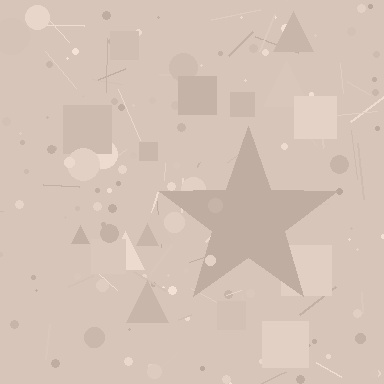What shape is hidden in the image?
A star is hidden in the image.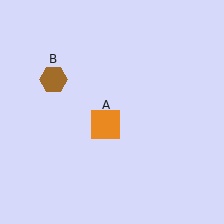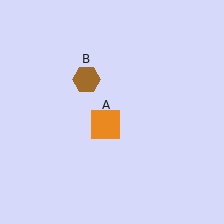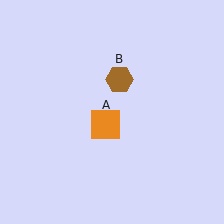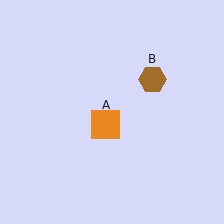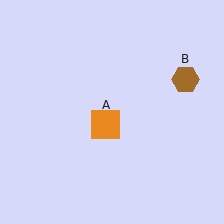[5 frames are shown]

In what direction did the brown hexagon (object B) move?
The brown hexagon (object B) moved right.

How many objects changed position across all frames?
1 object changed position: brown hexagon (object B).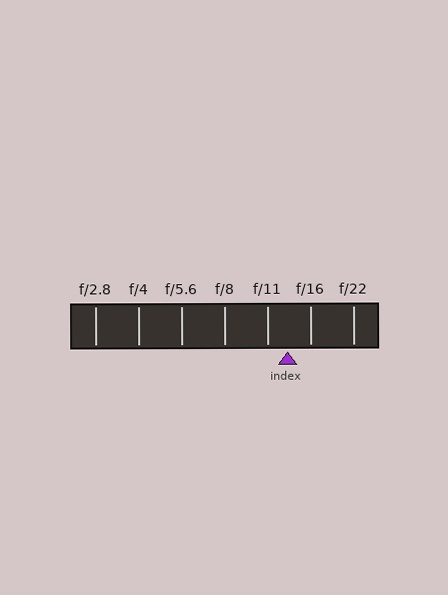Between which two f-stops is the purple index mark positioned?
The index mark is between f/11 and f/16.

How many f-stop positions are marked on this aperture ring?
There are 7 f-stop positions marked.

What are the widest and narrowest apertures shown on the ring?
The widest aperture shown is f/2.8 and the narrowest is f/22.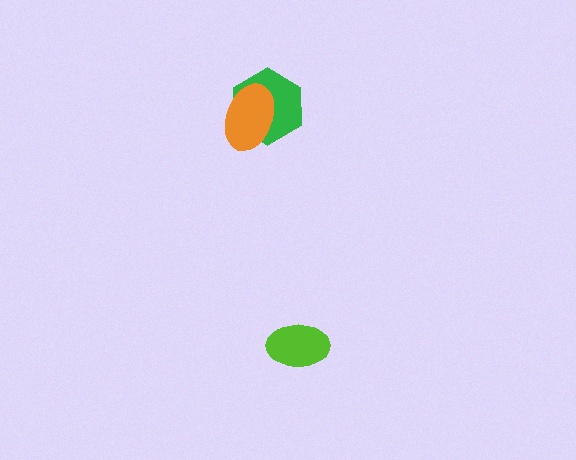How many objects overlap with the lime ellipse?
0 objects overlap with the lime ellipse.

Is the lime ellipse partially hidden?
No, no other shape covers it.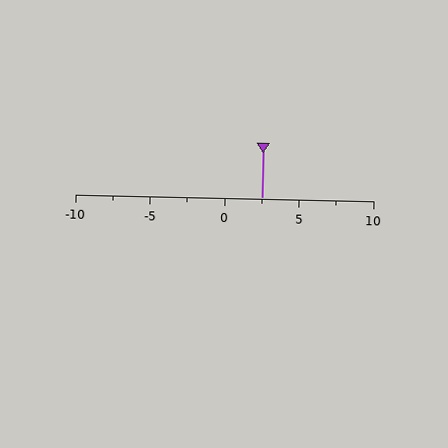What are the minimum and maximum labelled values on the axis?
The axis runs from -10 to 10.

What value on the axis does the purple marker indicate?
The marker indicates approximately 2.5.